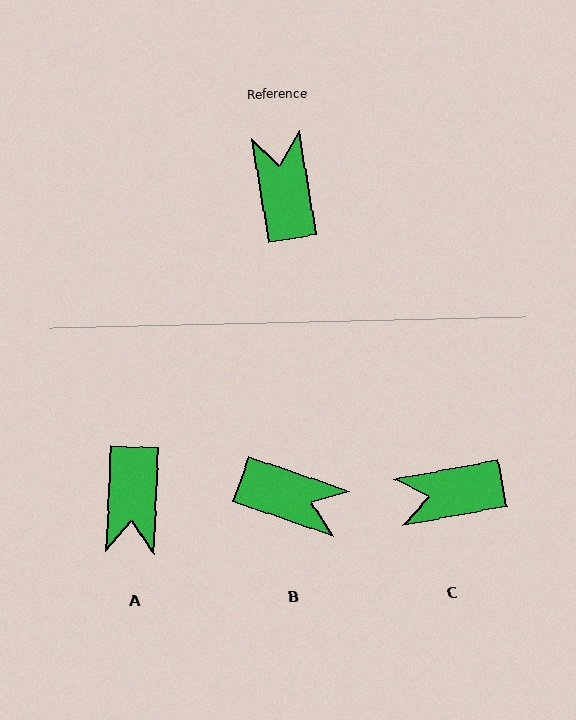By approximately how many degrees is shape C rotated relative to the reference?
Approximately 91 degrees counter-clockwise.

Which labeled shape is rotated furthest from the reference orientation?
A, about 168 degrees away.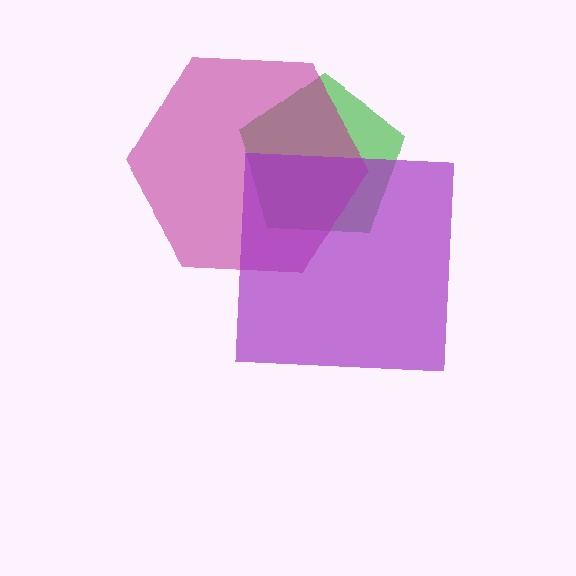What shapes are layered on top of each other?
The layered shapes are: a green pentagon, a magenta hexagon, a purple square.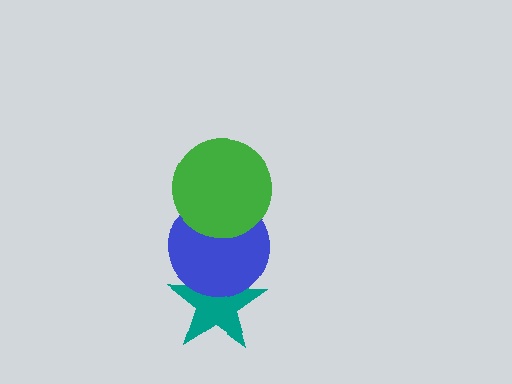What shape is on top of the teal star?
The blue circle is on top of the teal star.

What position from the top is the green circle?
The green circle is 1st from the top.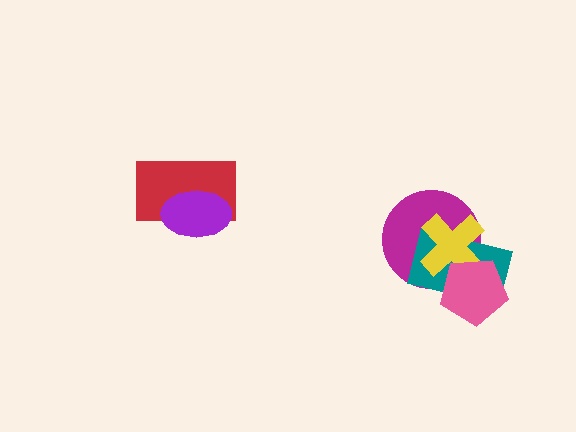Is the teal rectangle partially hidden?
Yes, it is partially covered by another shape.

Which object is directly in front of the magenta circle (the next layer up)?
The teal rectangle is directly in front of the magenta circle.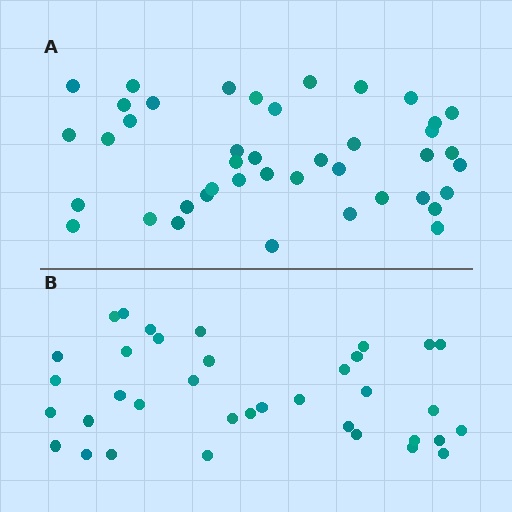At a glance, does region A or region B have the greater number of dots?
Region A (the top region) has more dots.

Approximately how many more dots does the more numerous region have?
Region A has about 6 more dots than region B.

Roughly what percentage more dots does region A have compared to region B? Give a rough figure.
About 15% more.